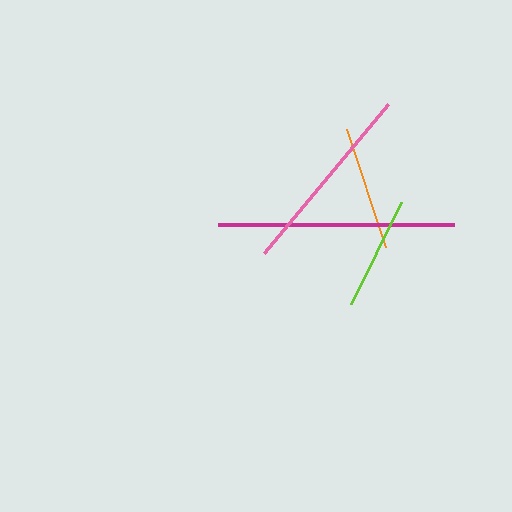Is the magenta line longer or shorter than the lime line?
The magenta line is longer than the lime line.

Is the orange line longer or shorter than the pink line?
The pink line is longer than the orange line.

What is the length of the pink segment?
The pink segment is approximately 194 pixels long.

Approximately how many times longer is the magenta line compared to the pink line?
The magenta line is approximately 1.2 times the length of the pink line.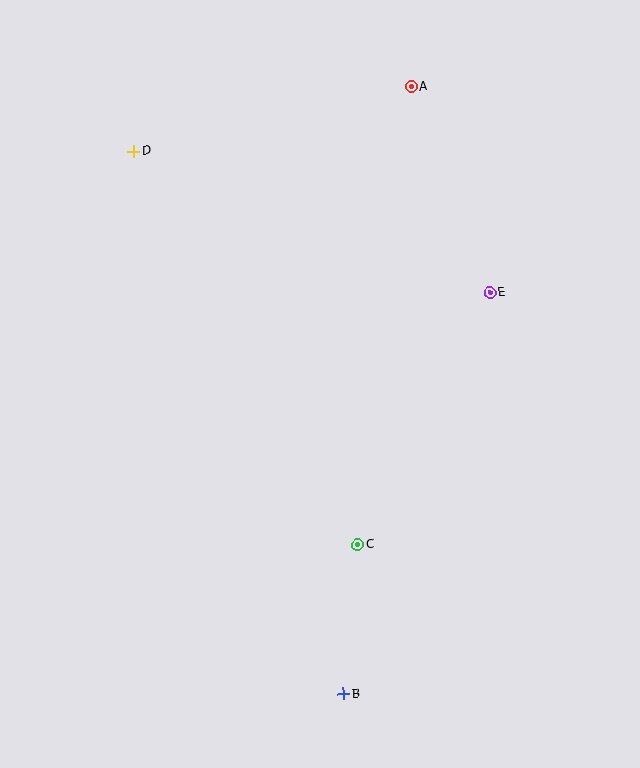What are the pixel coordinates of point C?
Point C is at (358, 545).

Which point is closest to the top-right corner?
Point A is closest to the top-right corner.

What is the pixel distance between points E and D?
The distance between E and D is 383 pixels.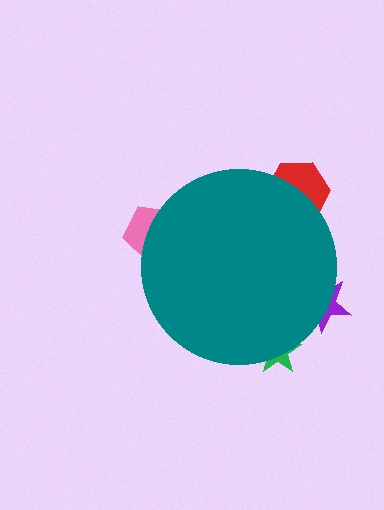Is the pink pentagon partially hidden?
Yes, the pink pentagon is partially hidden behind the teal circle.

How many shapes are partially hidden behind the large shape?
4 shapes are partially hidden.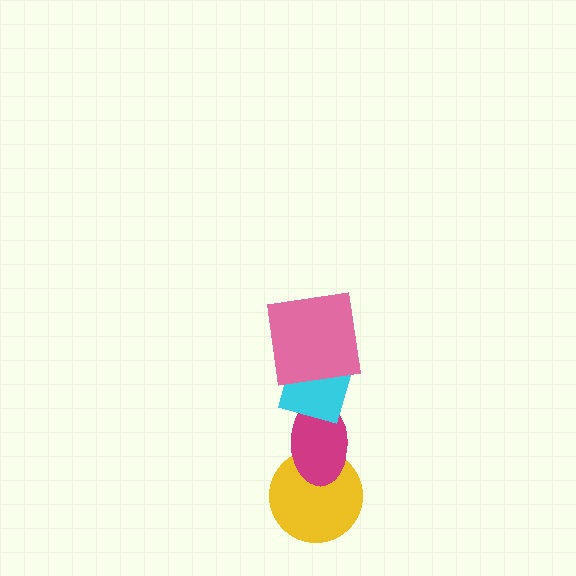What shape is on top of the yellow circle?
The magenta ellipse is on top of the yellow circle.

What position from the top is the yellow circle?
The yellow circle is 4th from the top.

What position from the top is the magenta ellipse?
The magenta ellipse is 3rd from the top.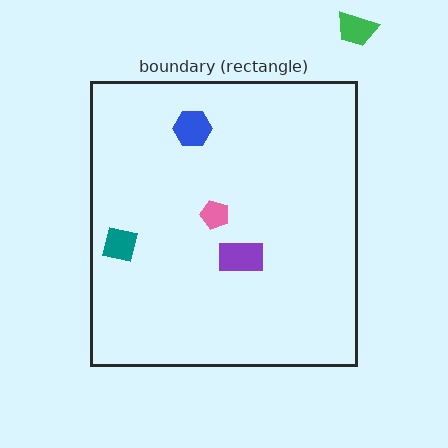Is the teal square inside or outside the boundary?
Inside.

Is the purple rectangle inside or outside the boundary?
Inside.